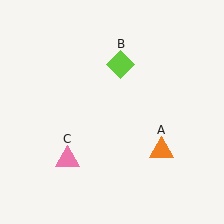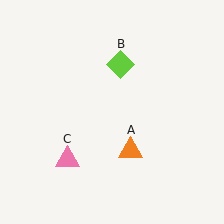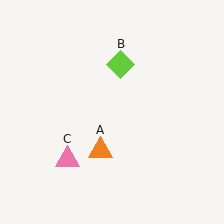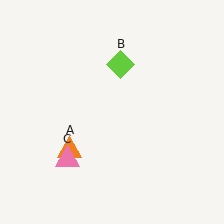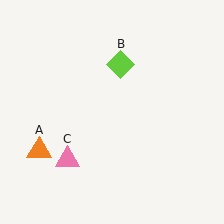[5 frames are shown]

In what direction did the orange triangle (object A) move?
The orange triangle (object A) moved left.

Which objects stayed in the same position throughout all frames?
Lime diamond (object B) and pink triangle (object C) remained stationary.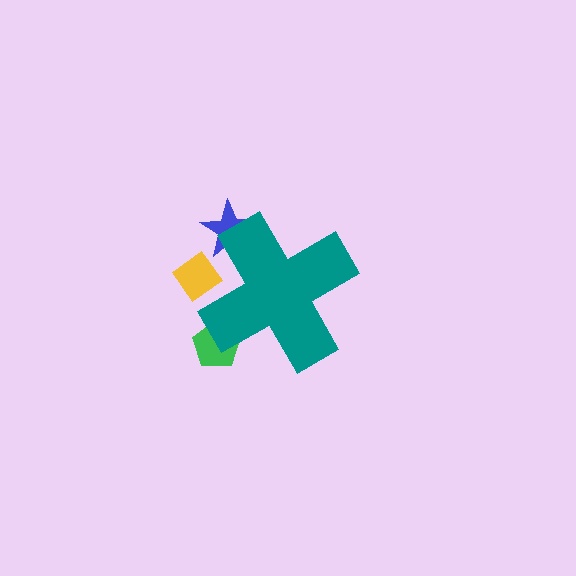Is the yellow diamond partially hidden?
Yes, the yellow diamond is partially hidden behind the teal cross.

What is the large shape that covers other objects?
A teal cross.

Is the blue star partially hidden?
Yes, the blue star is partially hidden behind the teal cross.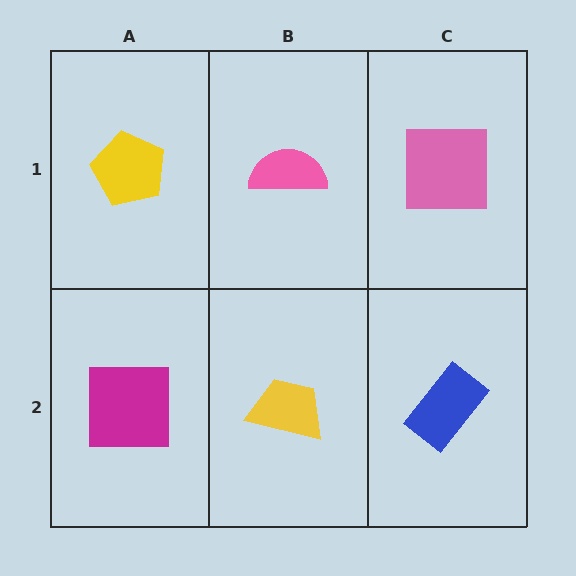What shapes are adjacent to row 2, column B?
A pink semicircle (row 1, column B), a magenta square (row 2, column A), a blue rectangle (row 2, column C).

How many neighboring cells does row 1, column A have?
2.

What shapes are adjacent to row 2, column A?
A yellow pentagon (row 1, column A), a yellow trapezoid (row 2, column B).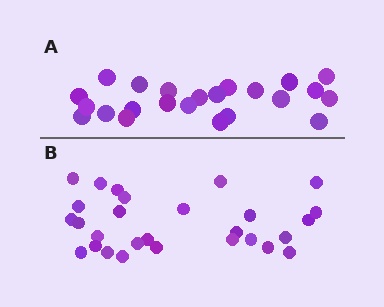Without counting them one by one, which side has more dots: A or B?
Region B (the bottom region) has more dots.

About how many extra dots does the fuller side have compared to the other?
Region B has about 5 more dots than region A.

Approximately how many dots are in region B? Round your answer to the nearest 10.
About 30 dots. (The exact count is 28, which rounds to 30.)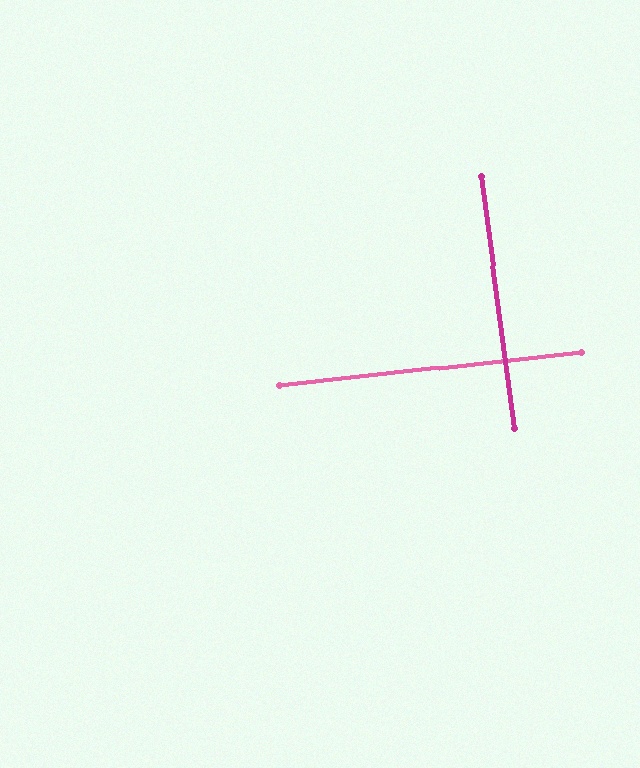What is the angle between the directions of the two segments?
Approximately 89 degrees.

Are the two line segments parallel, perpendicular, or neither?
Perpendicular — they meet at approximately 89°.